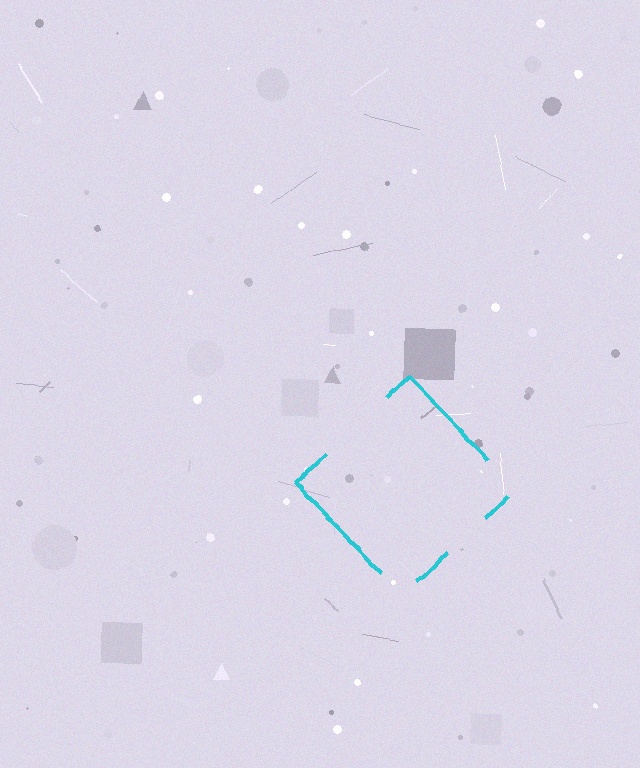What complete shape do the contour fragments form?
The contour fragments form a diamond.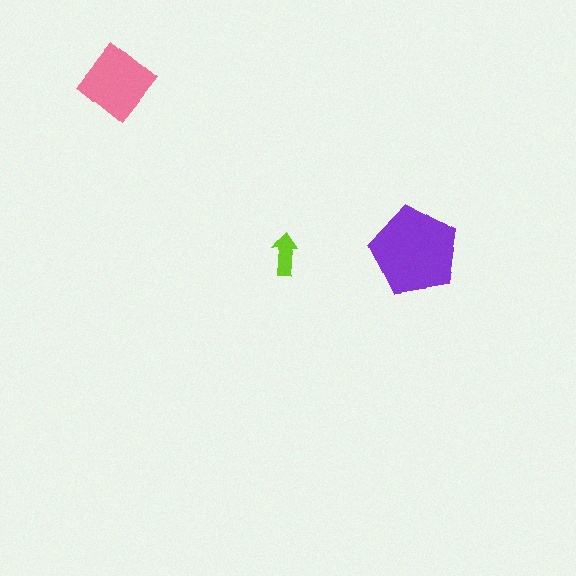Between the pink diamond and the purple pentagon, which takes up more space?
The purple pentagon.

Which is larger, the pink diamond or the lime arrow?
The pink diamond.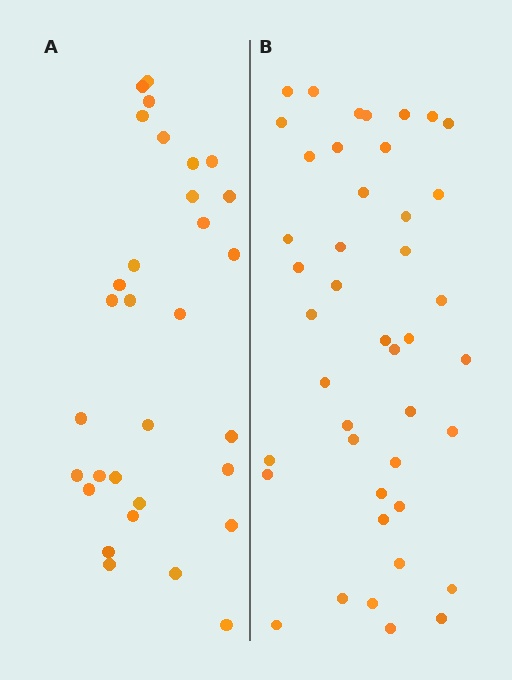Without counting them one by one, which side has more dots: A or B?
Region B (the right region) has more dots.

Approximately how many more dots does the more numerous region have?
Region B has roughly 12 or so more dots than region A.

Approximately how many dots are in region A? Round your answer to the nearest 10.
About 30 dots. (The exact count is 31, which rounds to 30.)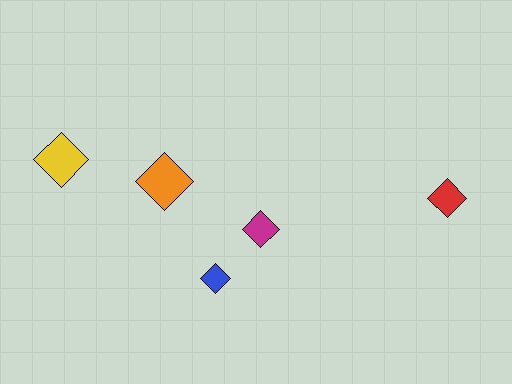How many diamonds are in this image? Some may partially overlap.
There are 5 diamonds.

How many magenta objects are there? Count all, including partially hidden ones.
There is 1 magenta object.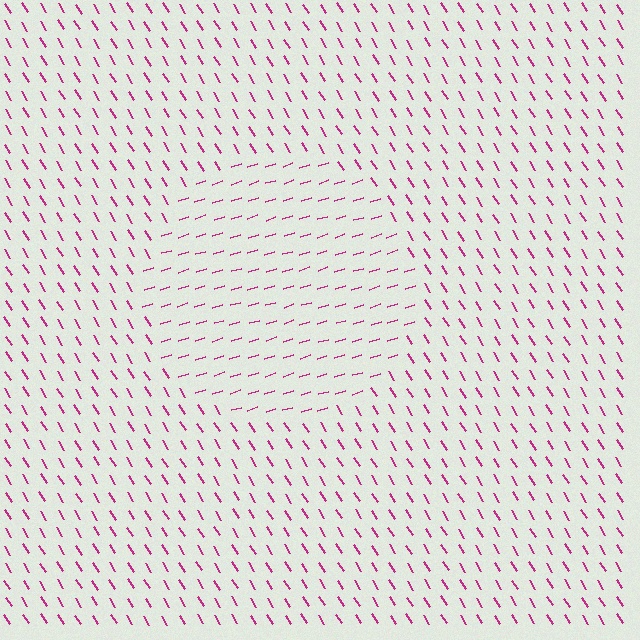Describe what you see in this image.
The image is filled with small magenta line segments. A circle region in the image has lines oriented differently from the surrounding lines, creating a visible texture boundary.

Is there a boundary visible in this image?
Yes, there is a texture boundary formed by a change in line orientation.